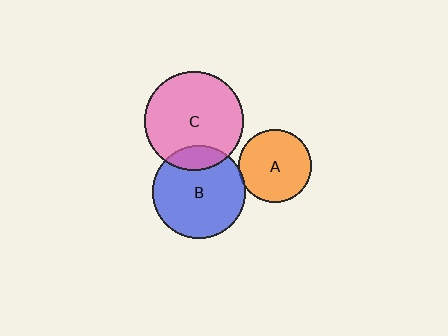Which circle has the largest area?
Circle C (pink).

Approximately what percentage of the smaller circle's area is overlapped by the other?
Approximately 15%.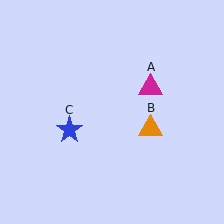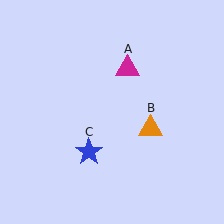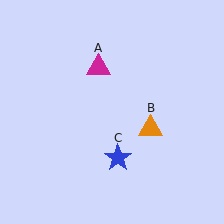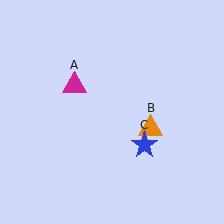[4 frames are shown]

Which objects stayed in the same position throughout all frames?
Orange triangle (object B) remained stationary.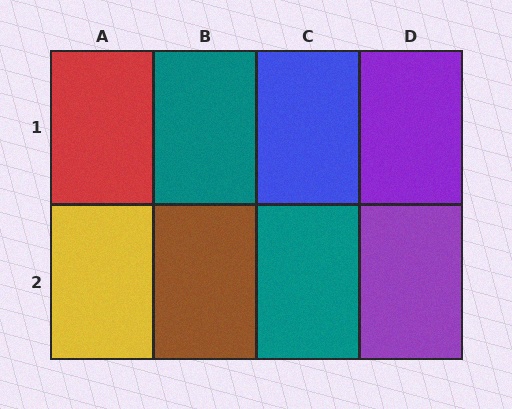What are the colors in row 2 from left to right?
Yellow, brown, teal, purple.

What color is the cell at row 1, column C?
Blue.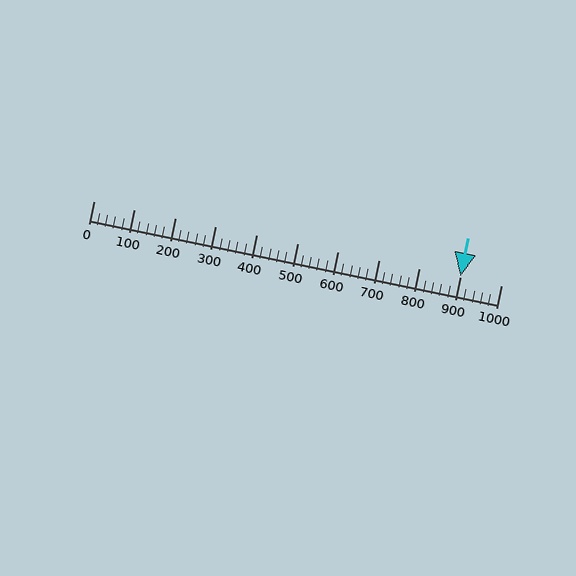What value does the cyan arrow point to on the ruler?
The cyan arrow points to approximately 900.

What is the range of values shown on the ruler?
The ruler shows values from 0 to 1000.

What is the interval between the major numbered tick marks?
The major tick marks are spaced 100 units apart.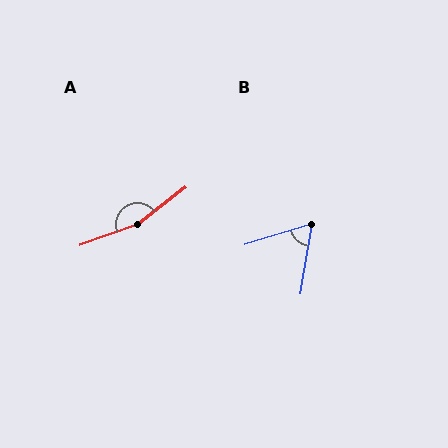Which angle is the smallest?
B, at approximately 63 degrees.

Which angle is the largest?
A, at approximately 162 degrees.